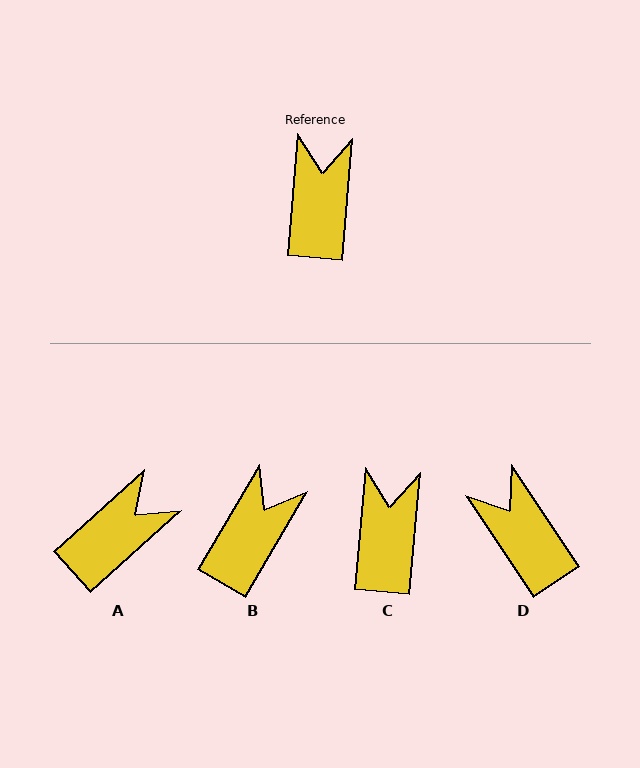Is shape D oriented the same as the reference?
No, it is off by about 38 degrees.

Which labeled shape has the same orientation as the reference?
C.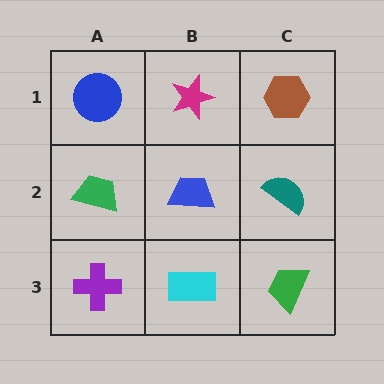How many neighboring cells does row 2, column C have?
3.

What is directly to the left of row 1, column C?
A magenta star.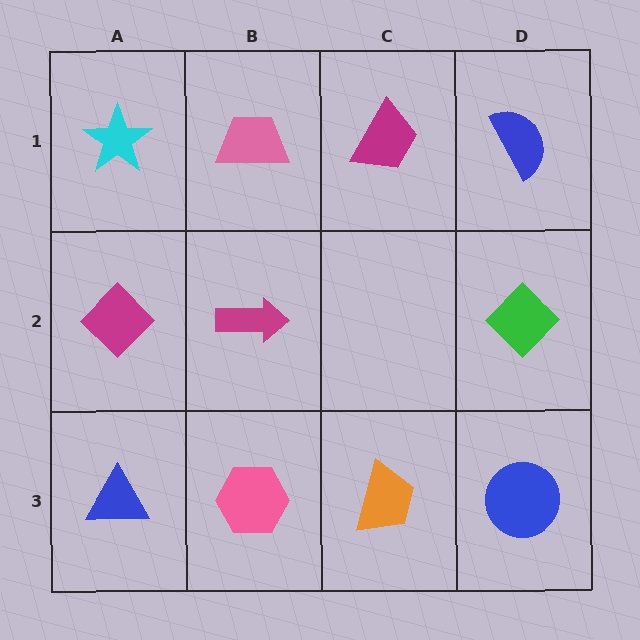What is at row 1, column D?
A blue semicircle.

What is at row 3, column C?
An orange trapezoid.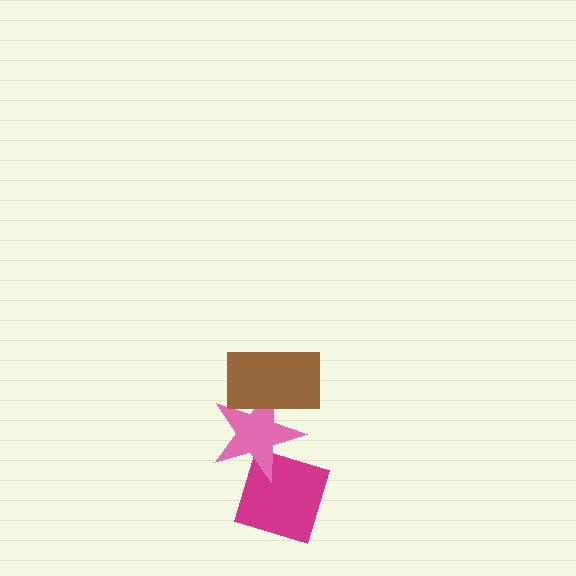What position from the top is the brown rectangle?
The brown rectangle is 1st from the top.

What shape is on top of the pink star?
The brown rectangle is on top of the pink star.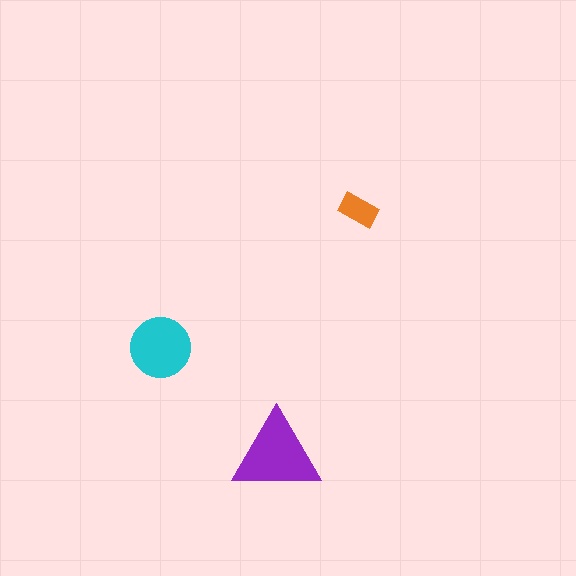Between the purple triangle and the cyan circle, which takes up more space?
The purple triangle.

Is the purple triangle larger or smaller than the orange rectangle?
Larger.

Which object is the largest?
The purple triangle.